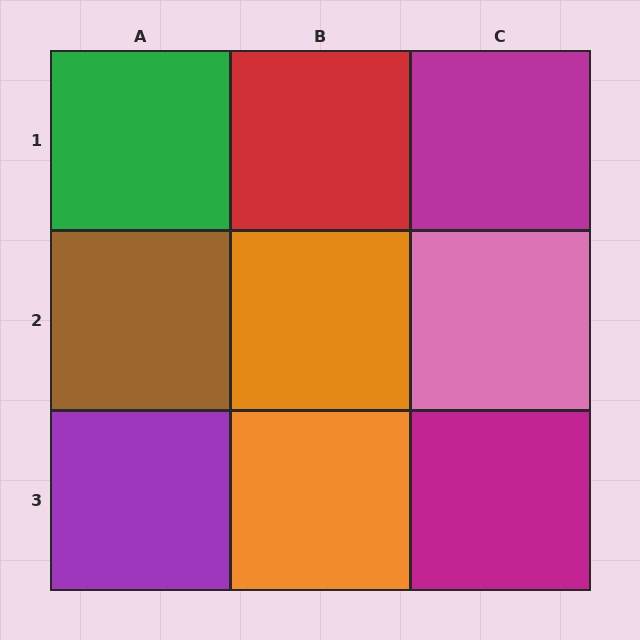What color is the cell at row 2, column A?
Brown.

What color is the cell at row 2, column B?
Orange.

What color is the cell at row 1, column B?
Red.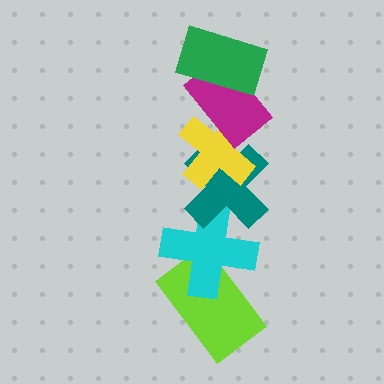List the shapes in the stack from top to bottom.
From top to bottom: the green rectangle, the magenta rectangle, the yellow cross, the teal cross, the cyan cross, the lime rectangle.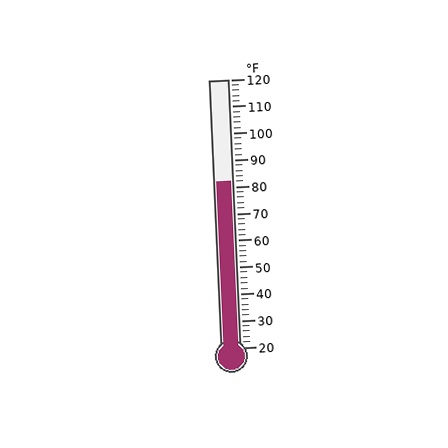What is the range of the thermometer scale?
The thermometer scale ranges from 20°F to 120°F.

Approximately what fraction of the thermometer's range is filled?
The thermometer is filled to approximately 60% of its range.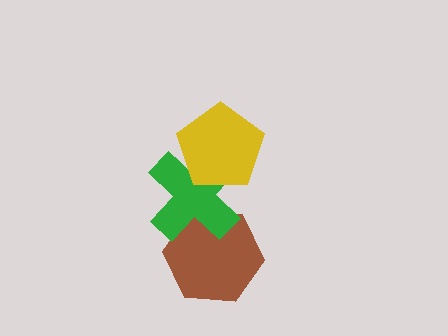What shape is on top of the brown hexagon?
The green cross is on top of the brown hexagon.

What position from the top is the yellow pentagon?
The yellow pentagon is 1st from the top.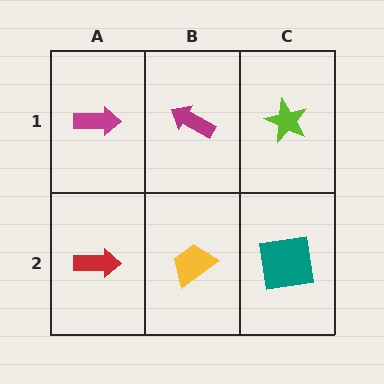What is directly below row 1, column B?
A yellow trapezoid.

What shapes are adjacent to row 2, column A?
A magenta arrow (row 1, column A), a yellow trapezoid (row 2, column B).